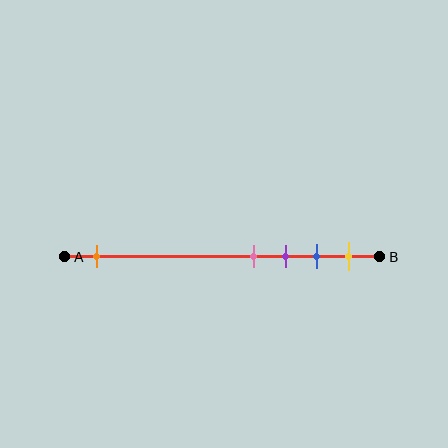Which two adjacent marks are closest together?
The pink and purple marks are the closest adjacent pair.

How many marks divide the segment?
There are 5 marks dividing the segment.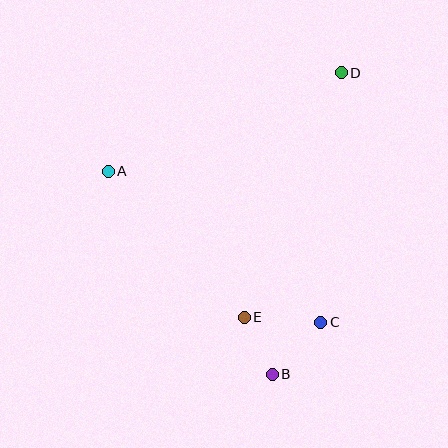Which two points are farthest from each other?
Points B and D are farthest from each other.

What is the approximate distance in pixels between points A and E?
The distance between A and E is approximately 199 pixels.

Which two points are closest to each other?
Points B and E are closest to each other.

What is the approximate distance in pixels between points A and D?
The distance between A and D is approximately 253 pixels.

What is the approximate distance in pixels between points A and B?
The distance between A and B is approximately 261 pixels.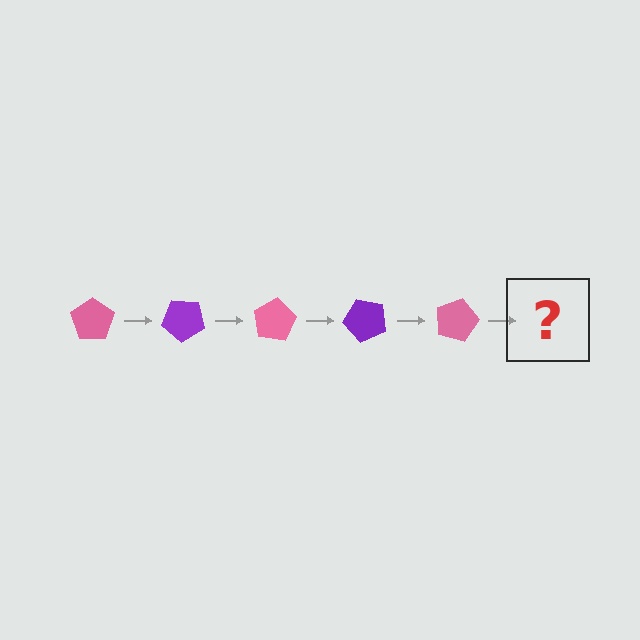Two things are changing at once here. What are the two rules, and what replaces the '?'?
The two rules are that it rotates 40 degrees each step and the color cycles through pink and purple. The '?' should be a purple pentagon, rotated 200 degrees from the start.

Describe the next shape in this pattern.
It should be a purple pentagon, rotated 200 degrees from the start.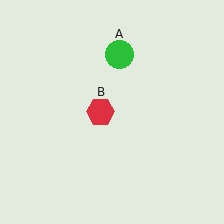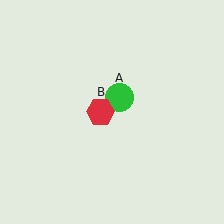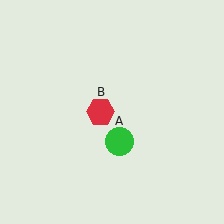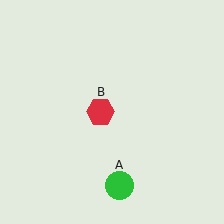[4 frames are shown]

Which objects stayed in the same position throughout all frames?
Red hexagon (object B) remained stationary.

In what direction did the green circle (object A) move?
The green circle (object A) moved down.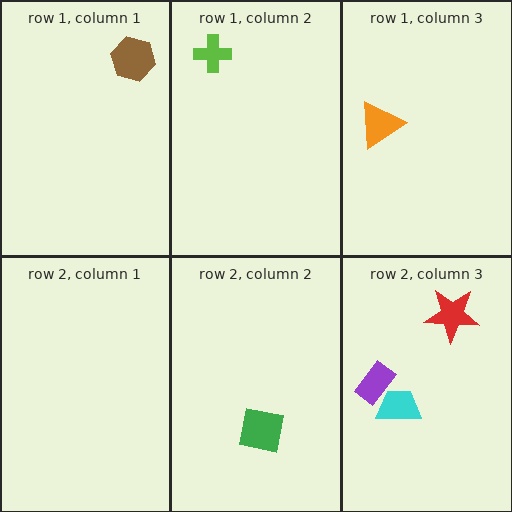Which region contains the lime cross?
The row 1, column 2 region.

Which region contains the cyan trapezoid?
The row 2, column 3 region.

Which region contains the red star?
The row 2, column 3 region.